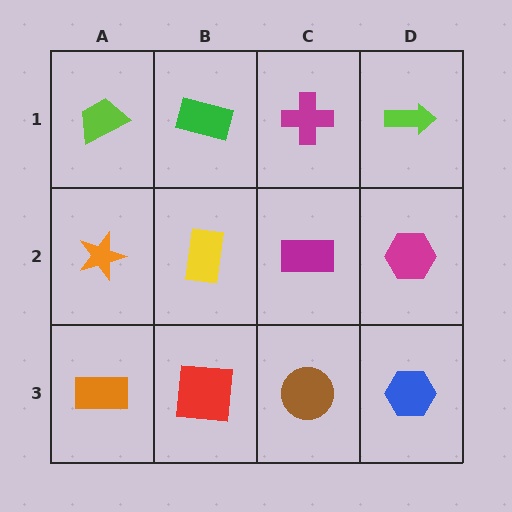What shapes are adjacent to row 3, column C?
A magenta rectangle (row 2, column C), a red square (row 3, column B), a blue hexagon (row 3, column D).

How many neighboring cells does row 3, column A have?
2.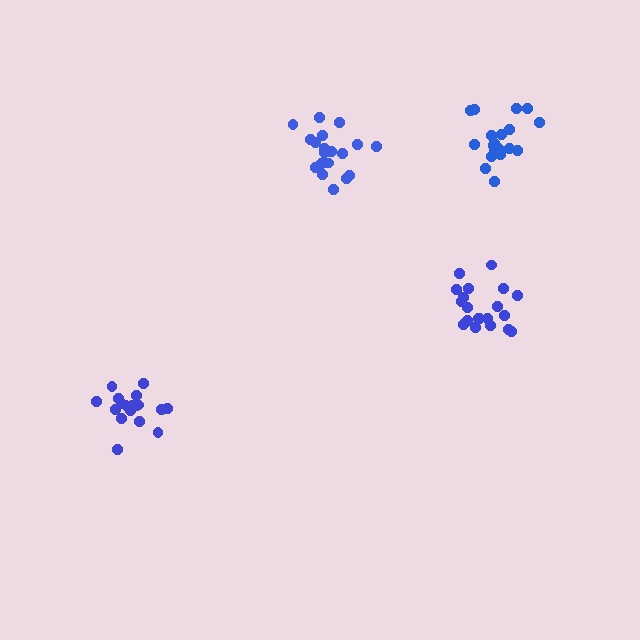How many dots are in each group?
Group 1: 19 dots, Group 2: 20 dots, Group 3: 21 dots, Group 4: 18 dots (78 total).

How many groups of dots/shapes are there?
There are 4 groups.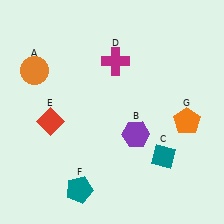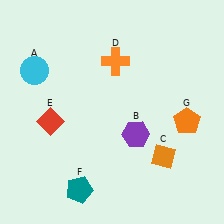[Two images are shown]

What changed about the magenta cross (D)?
In Image 1, D is magenta. In Image 2, it changed to orange.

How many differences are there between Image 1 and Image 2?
There are 3 differences between the two images.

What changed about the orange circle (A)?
In Image 1, A is orange. In Image 2, it changed to cyan.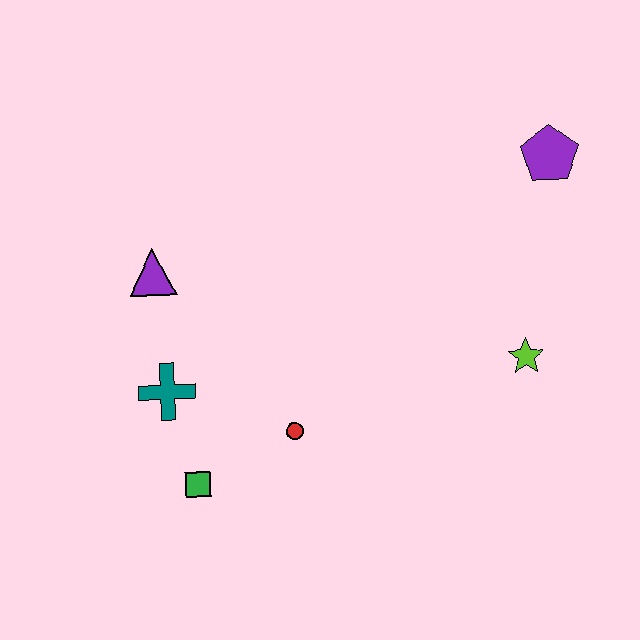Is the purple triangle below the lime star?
No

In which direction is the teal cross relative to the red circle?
The teal cross is to the left of the red circle.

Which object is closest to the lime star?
The purple pentagon is closest to the lime star.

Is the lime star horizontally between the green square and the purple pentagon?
Yes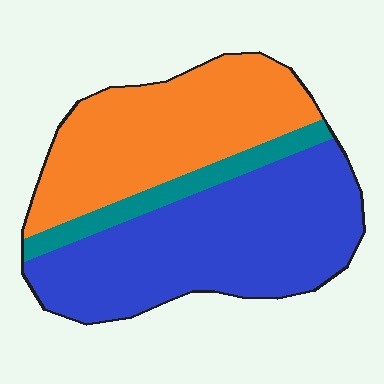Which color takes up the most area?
Blue, at roughly 50%.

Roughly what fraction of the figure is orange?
Orange takes up about two fifths (2/5) of the figure.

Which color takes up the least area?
Teal, at roughly 10%.